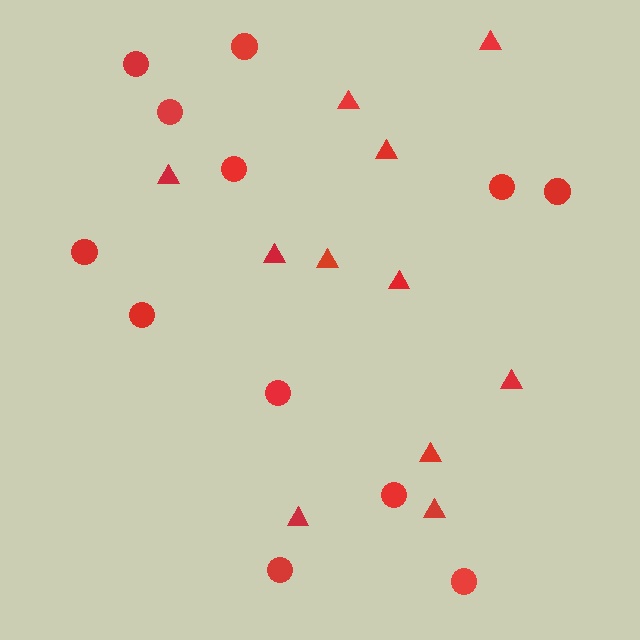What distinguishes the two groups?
There are 2 groups: one group of circles (12) and one group of triangles (11).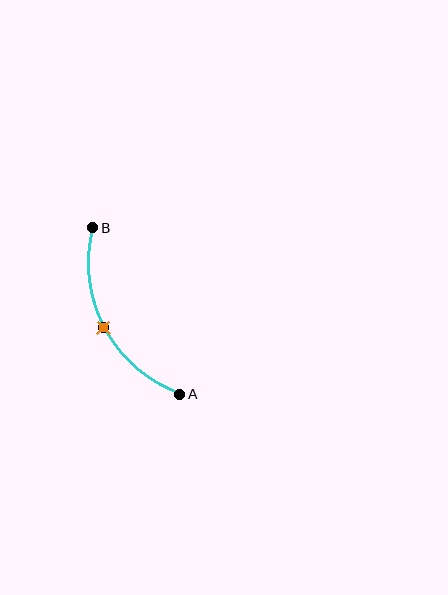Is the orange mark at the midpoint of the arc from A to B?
Yes. The orange mark lies on the arc at equal arc-length from both A and B — it is the arc midpoint.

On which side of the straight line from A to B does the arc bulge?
The arc bulges to the left of the straight line connecting A and B.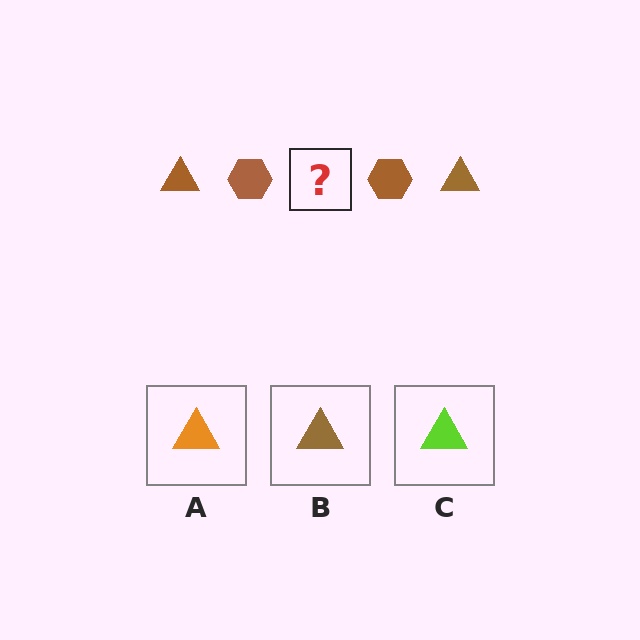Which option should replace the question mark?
Option B.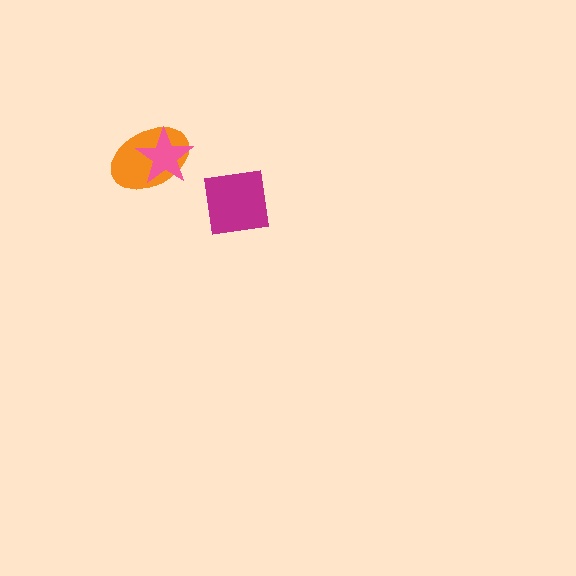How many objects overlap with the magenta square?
0 objects overlap with the magenta square.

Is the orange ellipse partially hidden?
Yes, it is partially covered by another shape.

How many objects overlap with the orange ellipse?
1 object overlaps with the orange ellipse.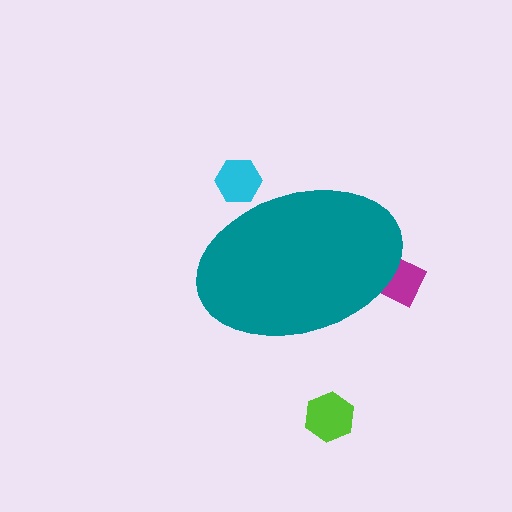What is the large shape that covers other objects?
A teal ellipse.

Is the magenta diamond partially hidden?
Yes, the magenta diamond is partially hidden behind the teal ellipse.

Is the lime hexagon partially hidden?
No, the lime hexagon is fully visible.